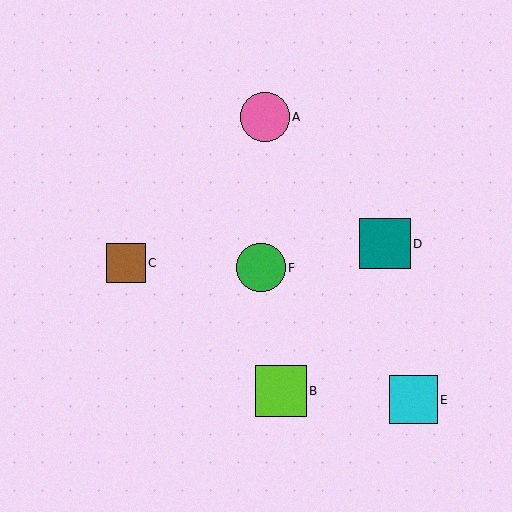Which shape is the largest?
The lime square (labeled B) is the largest.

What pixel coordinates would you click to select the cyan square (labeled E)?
Click at (413, 400) to select the cyan square E.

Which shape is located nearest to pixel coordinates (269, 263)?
The green circle (labeled F) at (261, 268) is nearest to that location.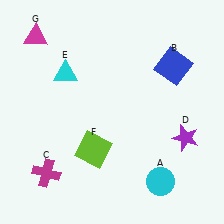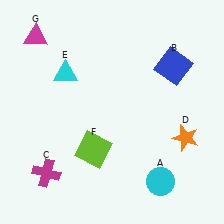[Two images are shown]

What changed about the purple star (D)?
In Image 1, D is purple. In Image 2, it changed to orange.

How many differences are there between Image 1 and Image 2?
There is 1 difference between the two images.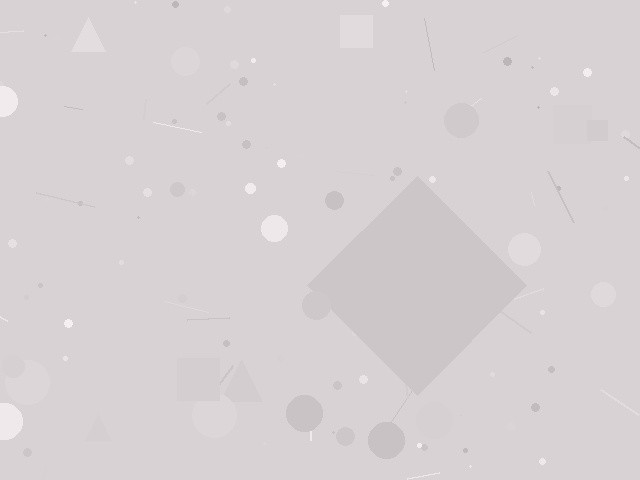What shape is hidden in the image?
A diamond is hidden in the image.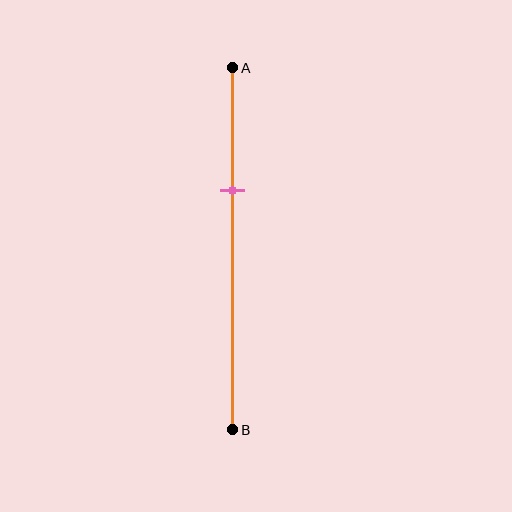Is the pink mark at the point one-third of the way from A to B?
Yes, the mark is approximately at the one-third point.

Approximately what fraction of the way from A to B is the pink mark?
The pink mark is approximately 35% of the way from A to B.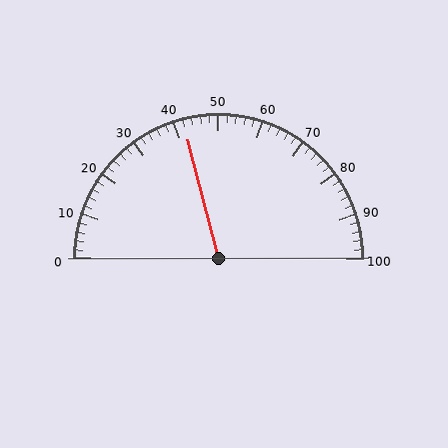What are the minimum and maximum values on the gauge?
The gauge ranges from 0 to 100.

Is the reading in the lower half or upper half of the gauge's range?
The reading is in the lower half of the range (0 to 100).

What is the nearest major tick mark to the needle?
The nearest major tick mark is 40.